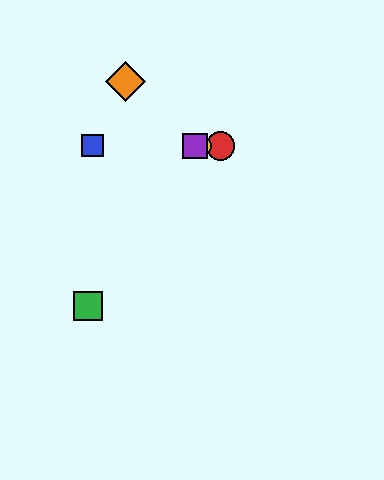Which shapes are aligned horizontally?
The red circle, the blue square, the yellow circle, the purple square are aligned horizontally.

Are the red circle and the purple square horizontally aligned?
Yes, both are at y≈146.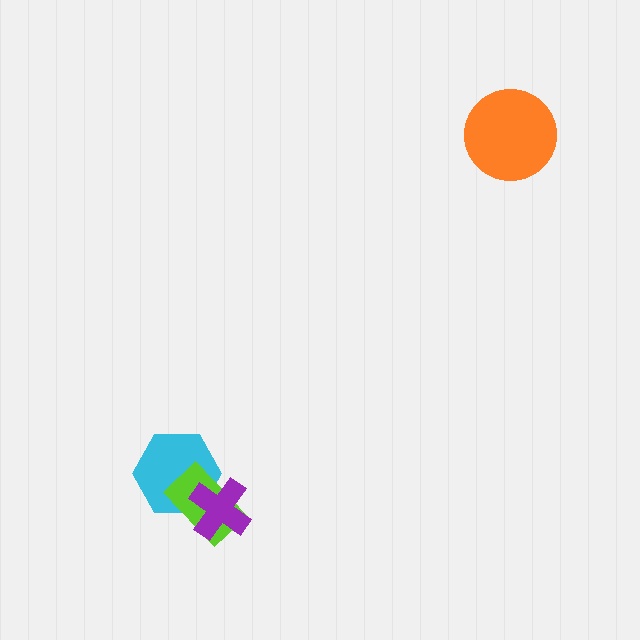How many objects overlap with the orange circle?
0 objects overlap with the orange circle.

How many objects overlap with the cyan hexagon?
2 objects overlap with the cyan hexagon.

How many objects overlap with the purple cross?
2 objects overlap with the purple cross.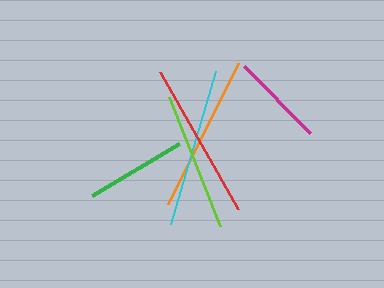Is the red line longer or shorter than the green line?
The red line is longer than the green line.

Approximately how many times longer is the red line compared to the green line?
The red line is approximately 1.5 times the length of the green line.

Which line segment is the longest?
The cyan line is the longest at approximately 160 pixels.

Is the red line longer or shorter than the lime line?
The red line is longer than the lime line.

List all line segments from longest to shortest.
From longest to shortest: cyan, orange, red, lime, green, magenta.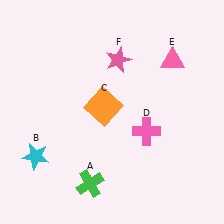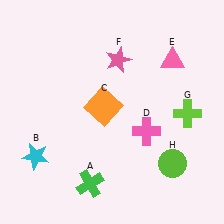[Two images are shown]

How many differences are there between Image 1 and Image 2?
There are 2 differences between the two images.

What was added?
A lime cross (G), a lime circle (H) were added in Image 2.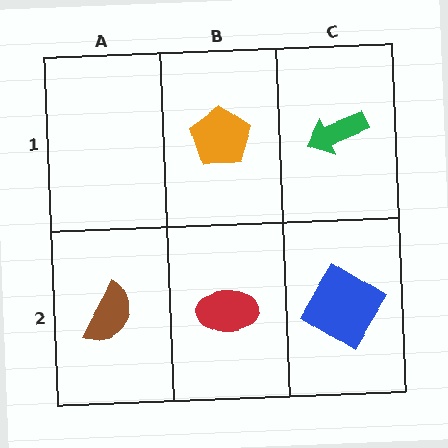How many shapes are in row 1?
2 shapes.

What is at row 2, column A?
A brown semicircle.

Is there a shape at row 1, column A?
No, that cell is empty.